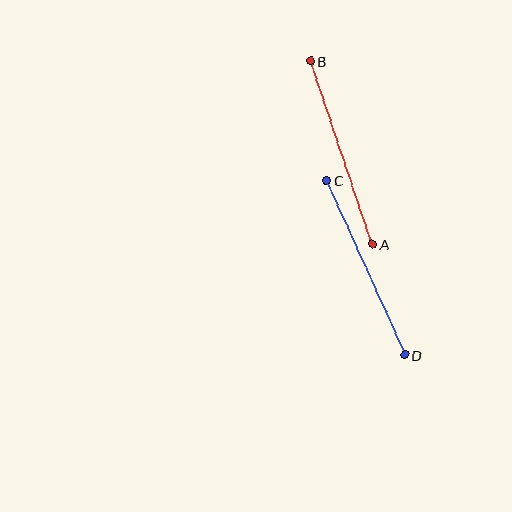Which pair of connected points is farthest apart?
Points A and B are farthest apart.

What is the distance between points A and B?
The distance is approximately 193 pixels.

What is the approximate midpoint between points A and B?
The midpoint is at approximately (342, 153) pixels.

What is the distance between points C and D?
The distance is approximately 191 pixels.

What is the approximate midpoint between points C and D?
The midpoint is at approximately (365, 268) pixels.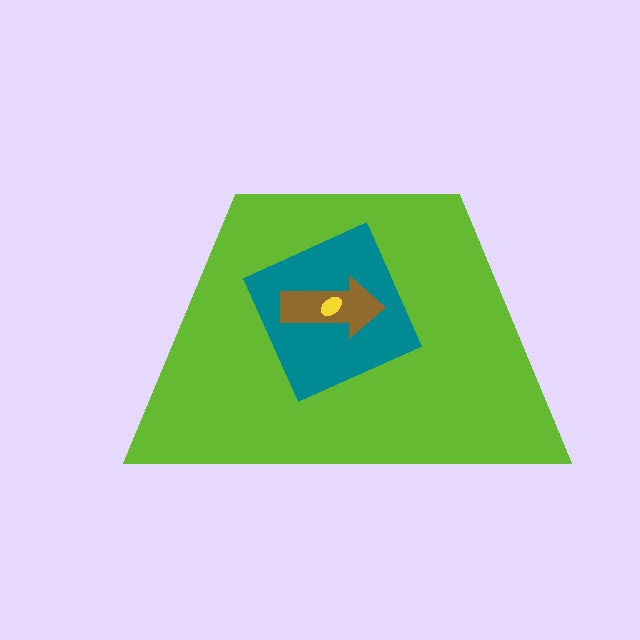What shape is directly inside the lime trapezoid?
The teal diamond.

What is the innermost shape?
The yellow ellipse.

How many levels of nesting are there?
4.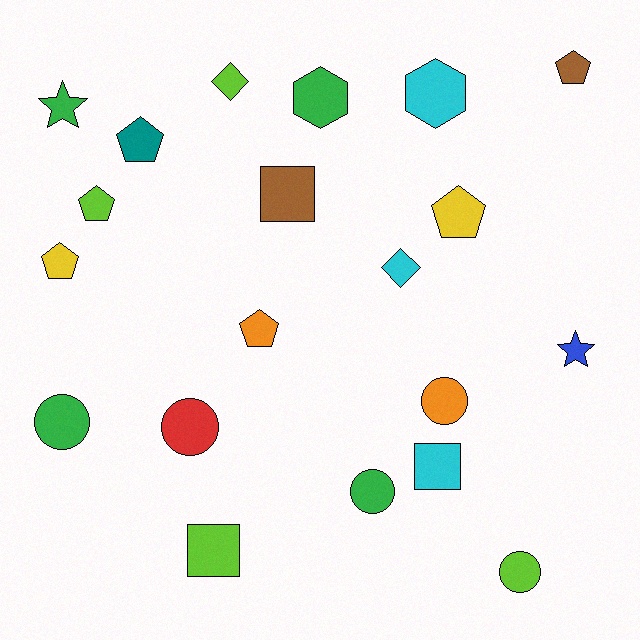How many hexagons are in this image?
There are 2 hexagons.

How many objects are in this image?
There are 20 objects.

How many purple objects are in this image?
There are no purple objects.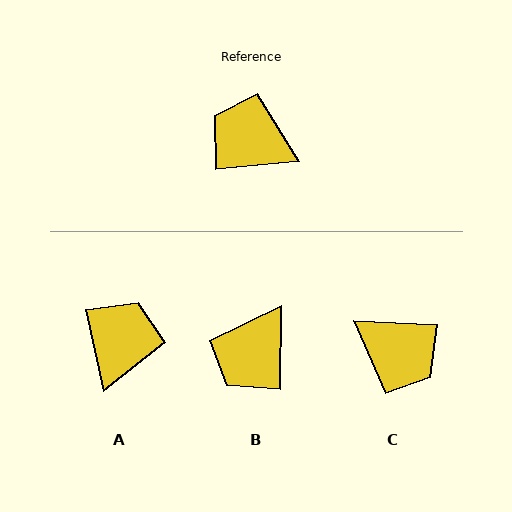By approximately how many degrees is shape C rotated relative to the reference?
Approximately 172 degrees counter-clockwise.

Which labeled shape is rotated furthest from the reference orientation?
C, about 172 degrees away.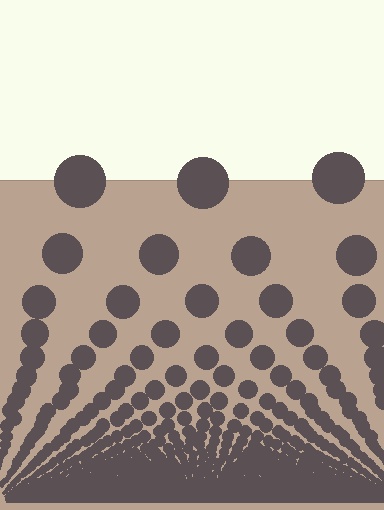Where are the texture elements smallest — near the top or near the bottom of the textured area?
Near the bottom.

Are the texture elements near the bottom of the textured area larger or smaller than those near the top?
Smaller. The gradient is inverted — elements near the bottom are smaller and denser.